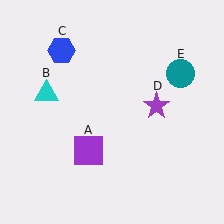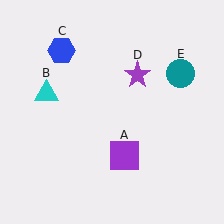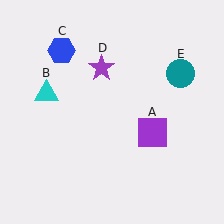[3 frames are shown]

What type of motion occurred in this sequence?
The purple square (object A), purple star (object D) rotated counterclockwise around the center of the scene.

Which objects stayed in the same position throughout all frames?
Cyan triangle (object B) and blue hexagon (object C) and teal circle (object E) remained stationary.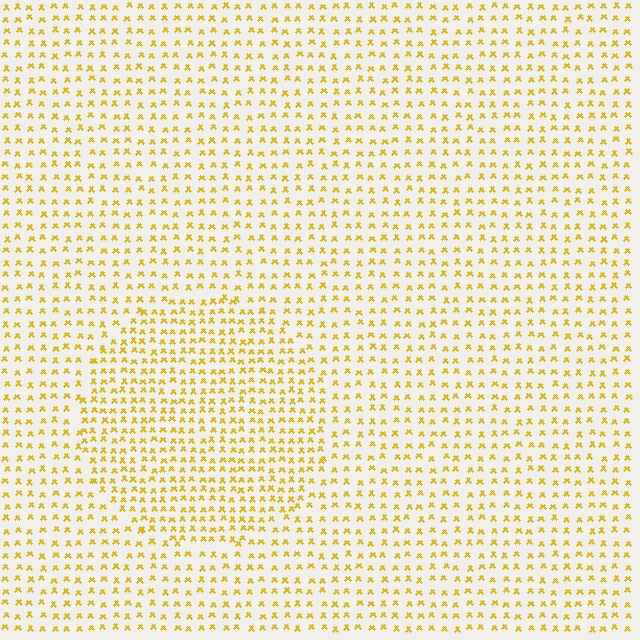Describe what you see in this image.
The image contains small yellow elements arranged at two different densities. A circle-shaped region is visible where the elements are more densely packed than the surrounding area.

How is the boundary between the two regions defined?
The boundary is defined by a change in element density (approximately 1.5x ratio). All elements are the same color, size, and shape.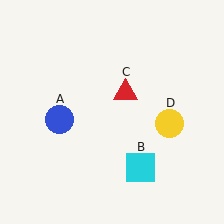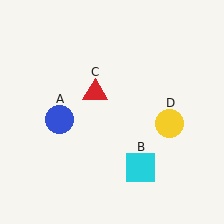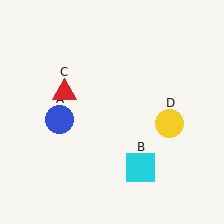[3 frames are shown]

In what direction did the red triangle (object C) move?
The red triangle (object C) moved left.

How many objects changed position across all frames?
1 object changed position: red triangle (object C).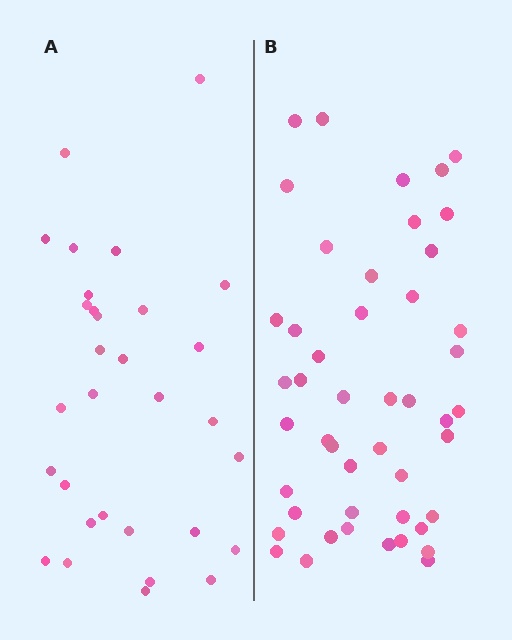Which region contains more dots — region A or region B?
Region B (the right region) has more dots.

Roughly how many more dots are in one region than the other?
Region B has approximately 15 more dots than region A.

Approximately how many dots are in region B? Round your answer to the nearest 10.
About 50 dots. (The exact count is 47, which rounds to 50.)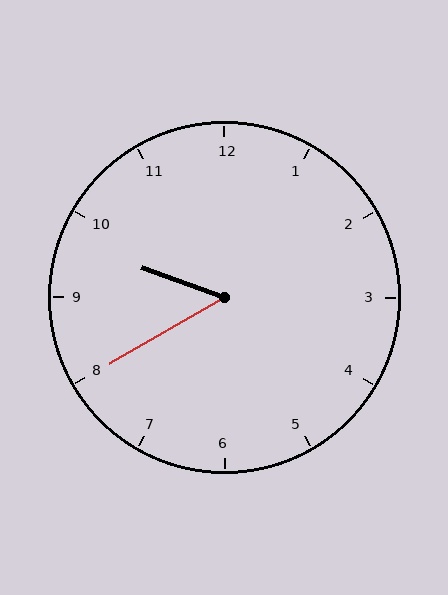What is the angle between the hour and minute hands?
Approximately 50 degrees.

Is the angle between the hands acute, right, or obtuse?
It is acute.